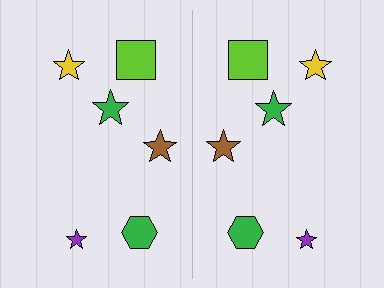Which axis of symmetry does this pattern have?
The pattern has a vertical axis of symmetry running through the center of the image.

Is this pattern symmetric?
Yes, this pattern has bilateral (reflection) symmetry.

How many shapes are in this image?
There are 12 shapes in this image.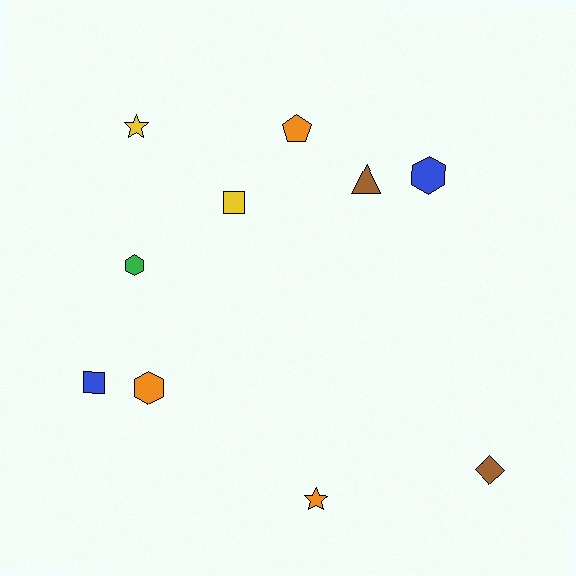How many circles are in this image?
There are no circles.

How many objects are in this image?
There are 10 objects.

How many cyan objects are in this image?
There are no cyan objects.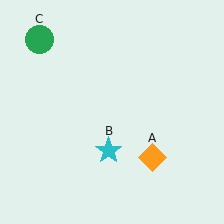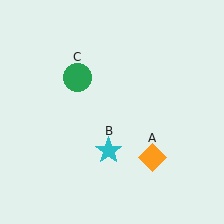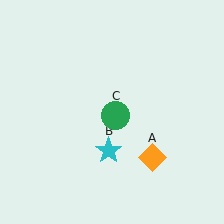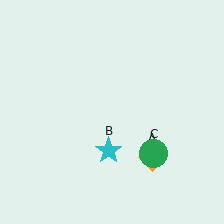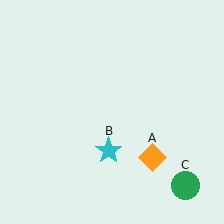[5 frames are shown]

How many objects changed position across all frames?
1 object changed position: green circle (object C).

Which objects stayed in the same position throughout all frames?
Orange diamond (object A) and cyan star (object B) remained stationary.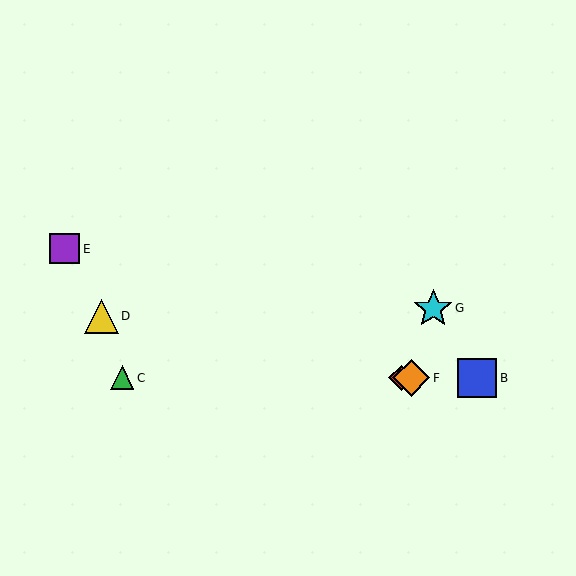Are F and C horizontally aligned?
Yes, both are at y≈378.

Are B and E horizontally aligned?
No, B is at y≈378 and E is at y≈249.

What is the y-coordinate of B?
Object B is at y≈378.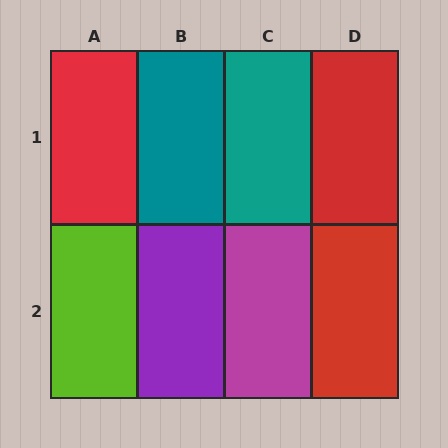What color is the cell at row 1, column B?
Teal.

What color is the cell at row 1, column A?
Red.